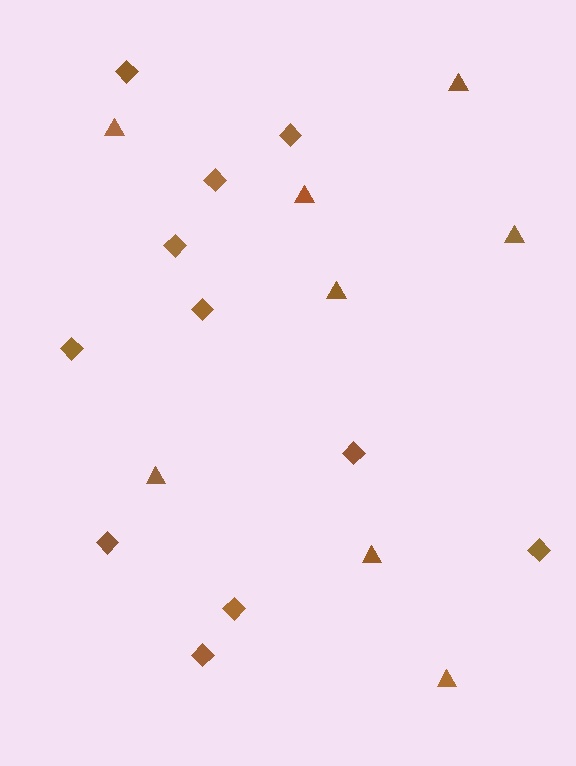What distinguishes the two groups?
There are 2 groups: one group of diamonds (11) and one group of triangles (8).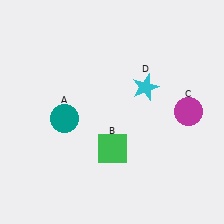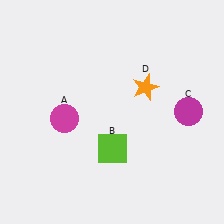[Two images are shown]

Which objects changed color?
A changed from teal to magenta. B changed from green to lime. D changed from cyan to orange.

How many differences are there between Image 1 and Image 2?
There are 3 differences between the two images.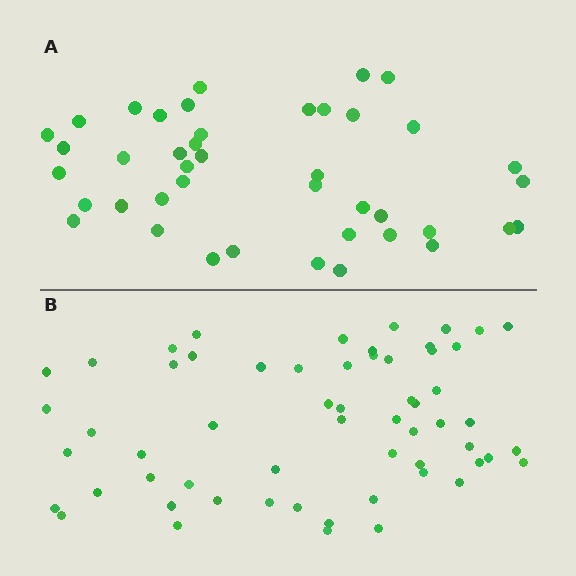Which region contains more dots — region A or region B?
Region B (the bottom region) has more dots.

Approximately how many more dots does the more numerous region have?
Region B has approximately 15 more dots than region A.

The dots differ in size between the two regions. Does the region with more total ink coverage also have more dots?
No. Region A has more total ink coverage because its dots are larger, but region B actually contains more individual dots. Total area can be misleading — the number of items is what matters here.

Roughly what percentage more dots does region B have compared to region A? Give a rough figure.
About 40% more.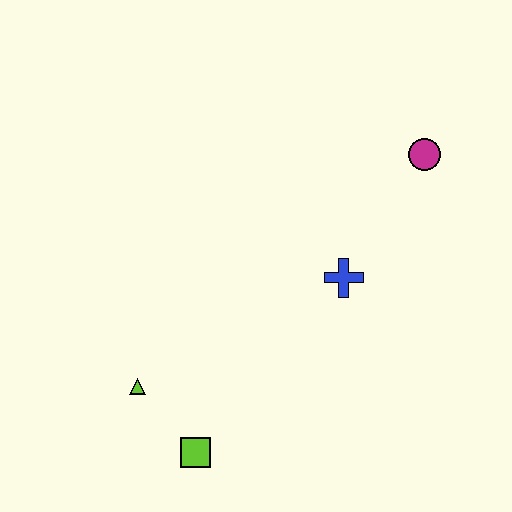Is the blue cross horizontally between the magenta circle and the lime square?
Yes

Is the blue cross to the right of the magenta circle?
No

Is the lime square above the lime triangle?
No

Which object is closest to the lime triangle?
The lime square is closest to the lime triangle.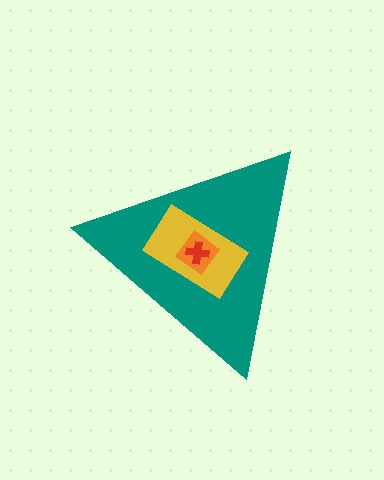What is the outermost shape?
The teal triangle.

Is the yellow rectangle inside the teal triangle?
Yes.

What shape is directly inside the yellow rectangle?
The orange diamond.